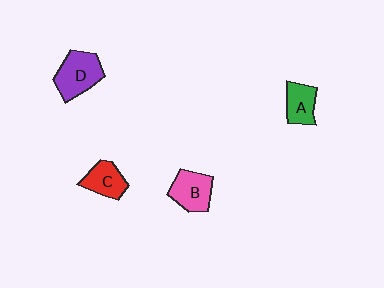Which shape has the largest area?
Shape D (purple).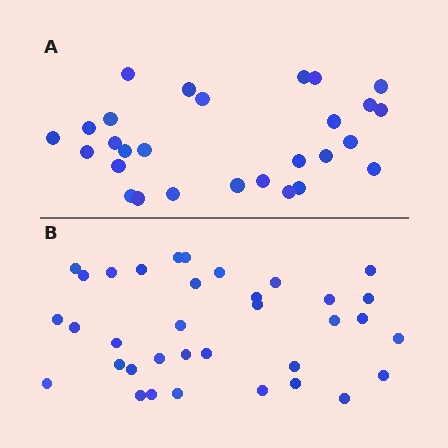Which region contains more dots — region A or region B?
Region B (the bottom region) has more dots.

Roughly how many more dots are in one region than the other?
Region B has roughly 8 or so more dots than region A.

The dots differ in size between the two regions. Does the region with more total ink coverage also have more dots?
No. Region A has more total ink coverage because its dots are larger, but region B actually contains more individual dots. Total area can be misleading — the number of items is what matters here.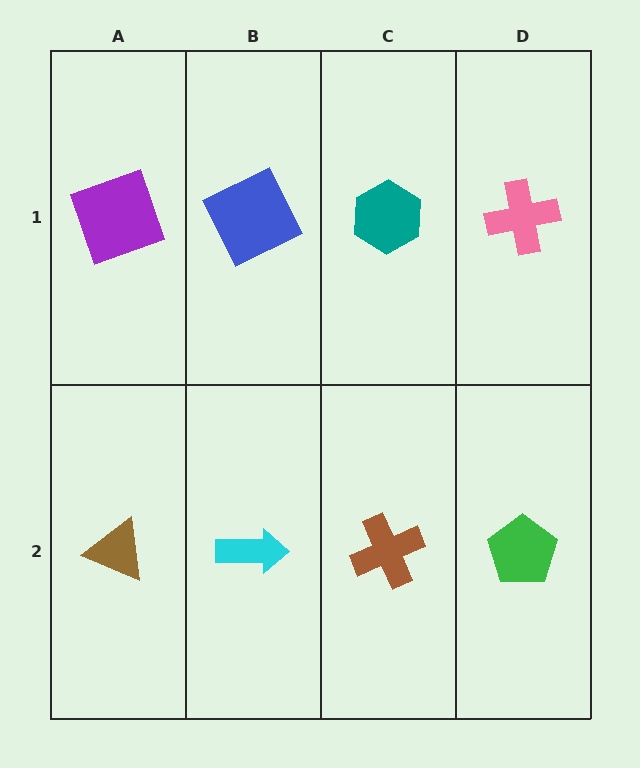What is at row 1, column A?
A purple square.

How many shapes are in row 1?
4 shapes.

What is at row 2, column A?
A brown triangle.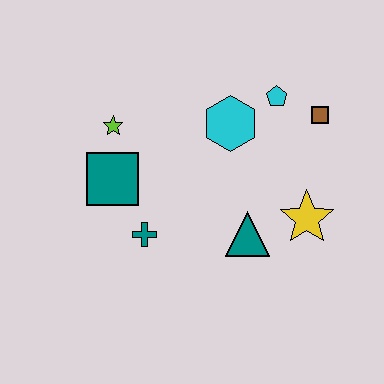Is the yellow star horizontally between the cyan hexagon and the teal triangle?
No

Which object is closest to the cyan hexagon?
The cyan pentagon is closest to the cyan hexagon.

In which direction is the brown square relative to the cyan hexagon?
The brown square is to the right of the cyan hexagon.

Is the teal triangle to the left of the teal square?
No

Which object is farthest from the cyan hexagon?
The teal cross is farthest from the cyan hexagon.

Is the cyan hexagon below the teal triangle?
No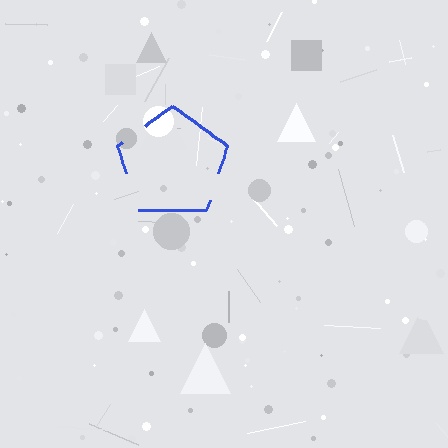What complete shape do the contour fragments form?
The contour fragments form a pentagon.